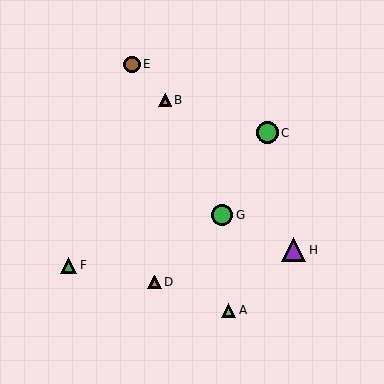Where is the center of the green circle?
The center of the green circle is at (222, 215).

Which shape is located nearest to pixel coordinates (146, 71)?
The brown circle (labeled E) at (132, 64) is nearest to that location.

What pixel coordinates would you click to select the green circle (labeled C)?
Click at (267, 133) to select the green circle C.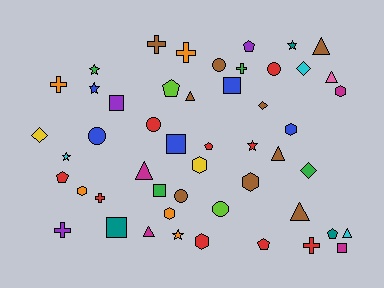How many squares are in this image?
There are 6 squares.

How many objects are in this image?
There are 50 objects.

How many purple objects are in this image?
There are 3 purple objects.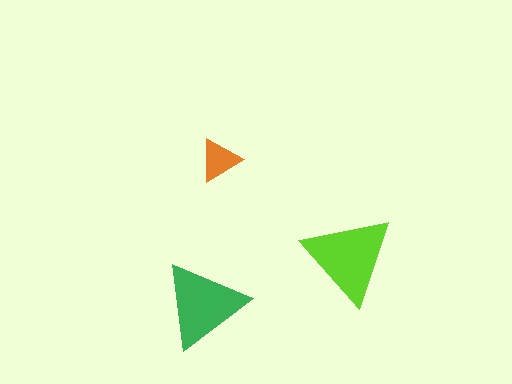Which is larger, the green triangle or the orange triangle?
The green one.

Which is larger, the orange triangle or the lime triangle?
The lime one.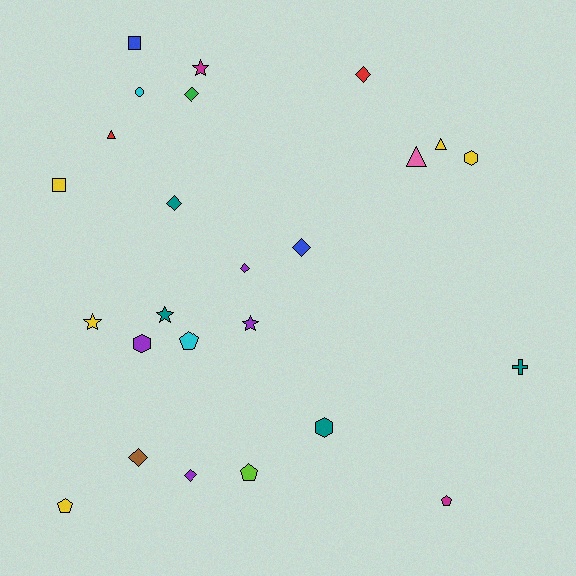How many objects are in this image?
There are 25 objects.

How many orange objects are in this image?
There are no orange objects.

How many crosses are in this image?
There is 1 cross.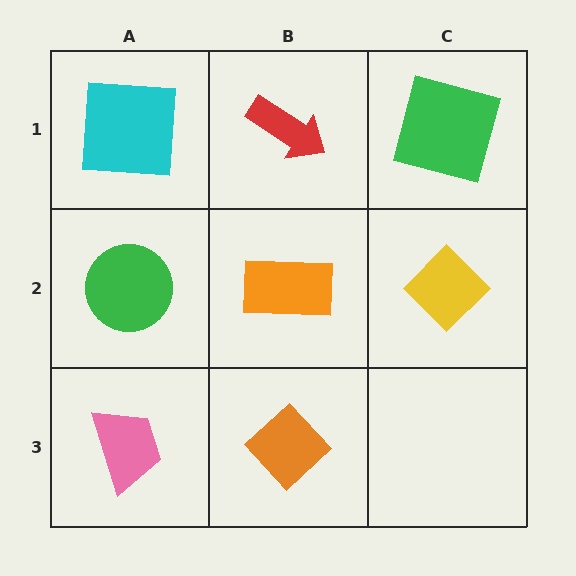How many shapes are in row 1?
3 shapes.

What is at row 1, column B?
A red arrow.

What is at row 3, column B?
An orange diamond.